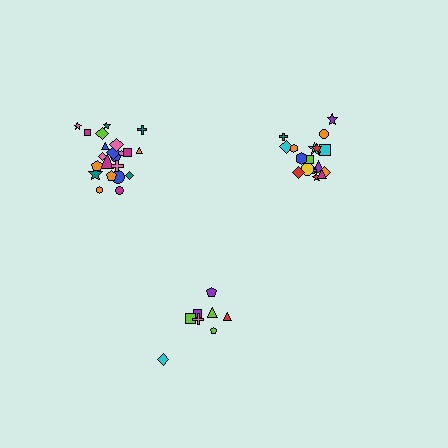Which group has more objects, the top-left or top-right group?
The top-left group.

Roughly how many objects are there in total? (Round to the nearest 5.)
Roughly 50 objects in total.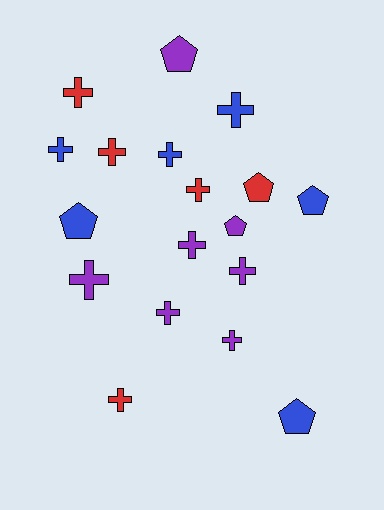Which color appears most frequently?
Purple, with 7 objects.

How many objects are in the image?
There are 18 objects.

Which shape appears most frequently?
Cross, with 12 objects.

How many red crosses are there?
There are 4 red crosses.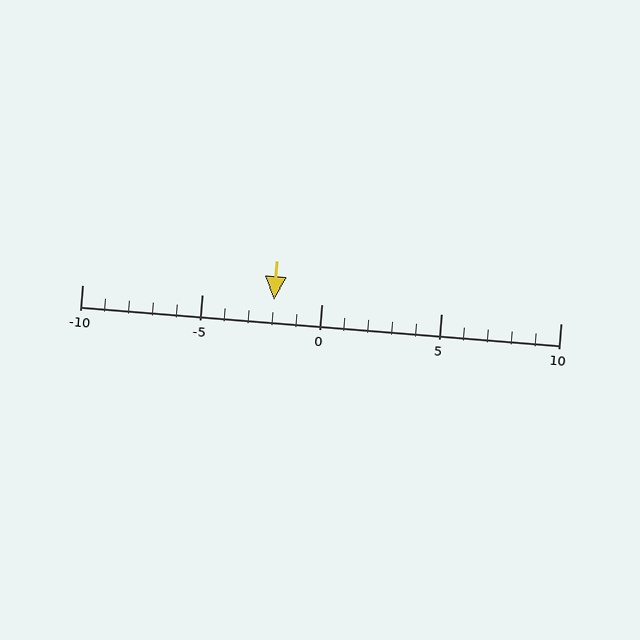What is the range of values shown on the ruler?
The ruler shows values from -10 to 10.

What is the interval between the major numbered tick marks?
The major tick marks are spaced 5 units apart.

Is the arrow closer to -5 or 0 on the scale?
The arrow is closer to 0.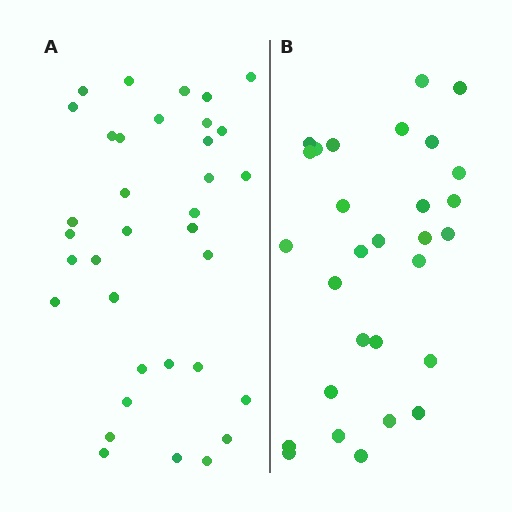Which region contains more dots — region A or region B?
Region A (the left region) has more dots.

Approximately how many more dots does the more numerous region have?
Region A has about 6 more dots than region B.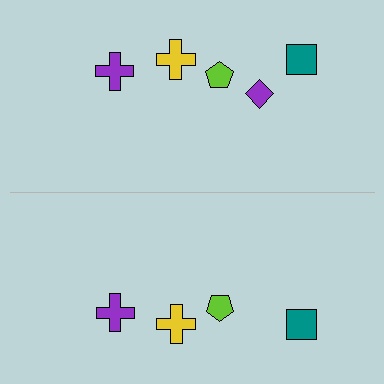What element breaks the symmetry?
A purple diamond is missing from the bottom side.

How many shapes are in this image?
There are 9 shapes in this image.